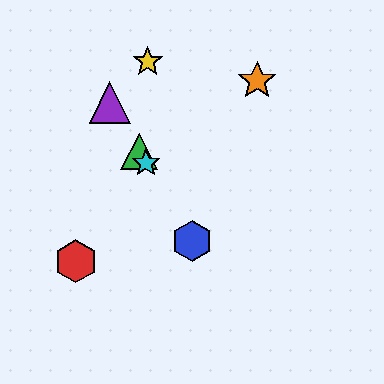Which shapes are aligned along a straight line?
The blue hexagon, the green triangle, the purple triangle, the cyan star are aligned along a straight line.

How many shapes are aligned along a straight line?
4 shapes (the blue hexagon, the green triangle, the purple triangle, the cyan star) are aligned along a straight line.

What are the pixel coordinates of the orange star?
The orange star is at (257, 81).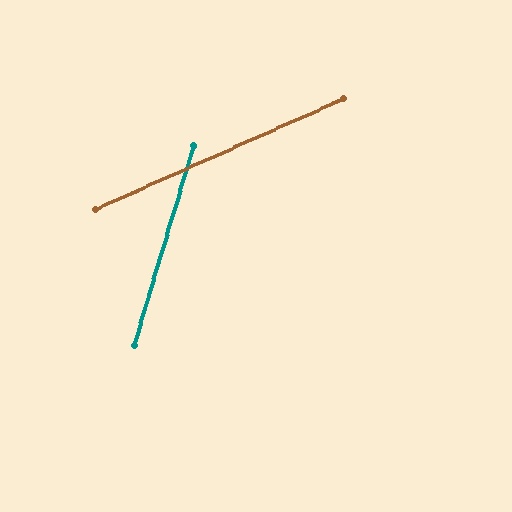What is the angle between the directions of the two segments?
Approximately 49 degrees.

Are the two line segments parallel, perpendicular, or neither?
Neither parallel nor perpendicular — they differ by about 49°.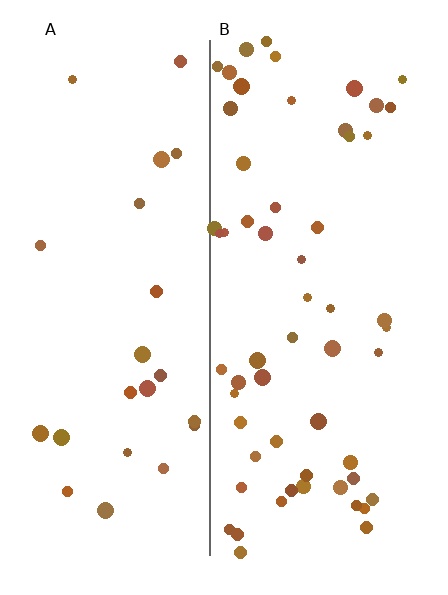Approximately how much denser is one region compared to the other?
Approximately 2.5× — region B over region A.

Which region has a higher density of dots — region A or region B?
B (the right).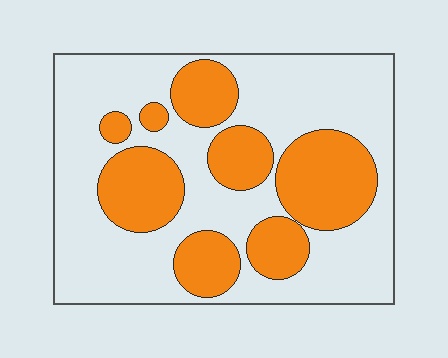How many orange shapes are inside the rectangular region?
8.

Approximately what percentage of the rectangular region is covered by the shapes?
Approximately 35%.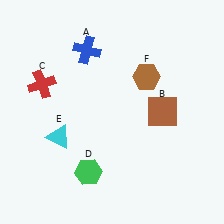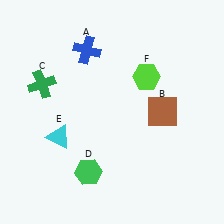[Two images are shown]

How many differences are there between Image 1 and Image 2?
There are 2 differences between the two images.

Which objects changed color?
C changed from red to green. F changed from brown to lime.